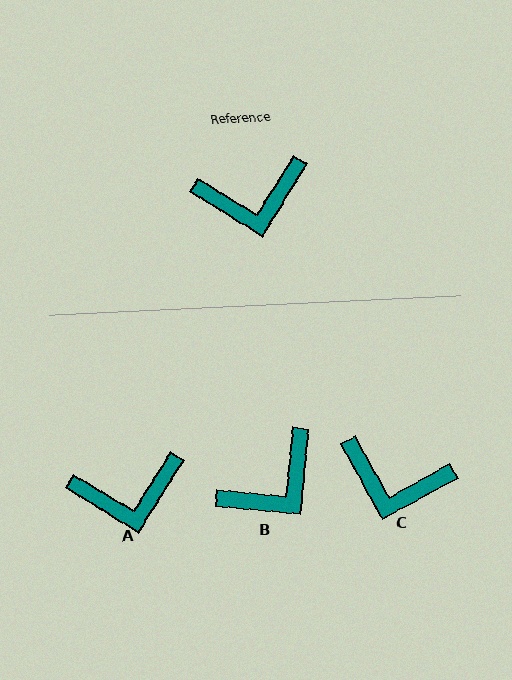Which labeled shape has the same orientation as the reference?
A.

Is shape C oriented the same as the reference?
No, it is off by about 29 degrees.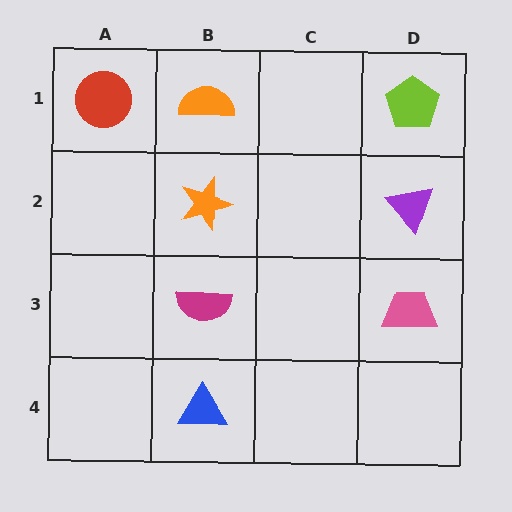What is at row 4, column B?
A blue triangle.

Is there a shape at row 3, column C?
No, that cell is empty.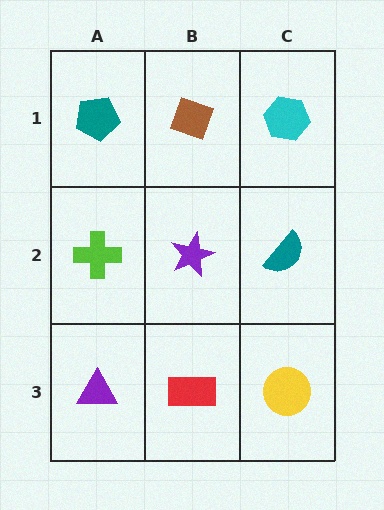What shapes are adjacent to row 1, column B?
A purple star (row 2, column B), a teal pentagon (row 1, column A), a cyan hexagon (row 1, column C).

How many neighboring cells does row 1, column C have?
2.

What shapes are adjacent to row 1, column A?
A lime cross (row 2, column A), a brown diamond (row 1, column B).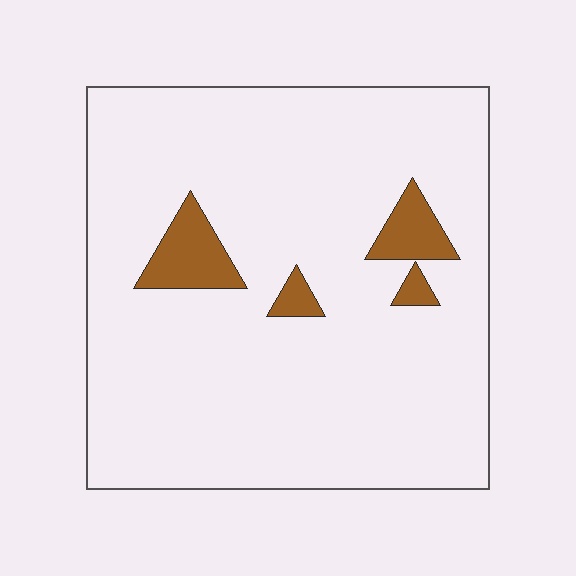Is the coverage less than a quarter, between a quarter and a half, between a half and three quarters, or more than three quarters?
Less than a quarter.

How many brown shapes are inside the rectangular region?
4.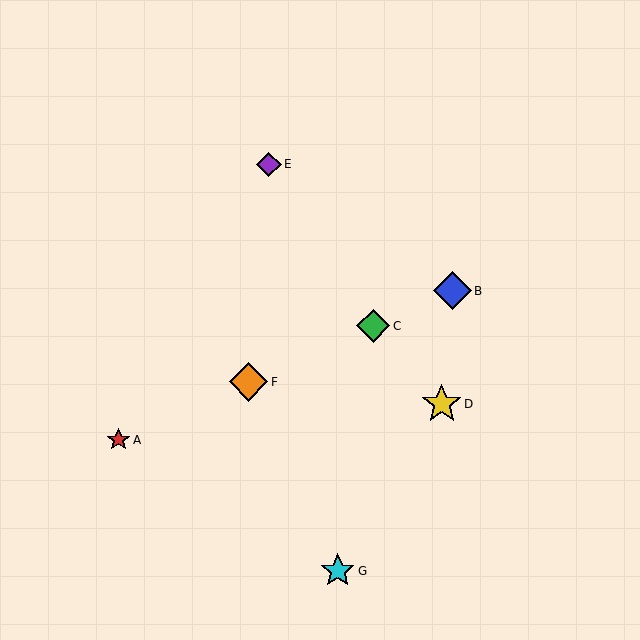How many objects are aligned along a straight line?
4 objects (A, B, C, F) are aligned along a straight line.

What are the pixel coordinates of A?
Object A is at (118, 440).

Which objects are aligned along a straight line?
Objects A, B, C, F are aligned along a straight line.